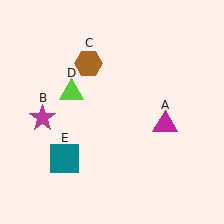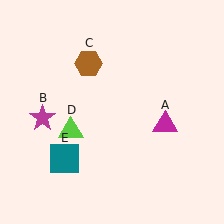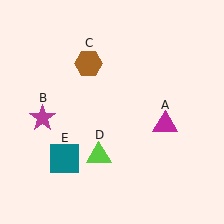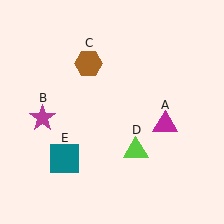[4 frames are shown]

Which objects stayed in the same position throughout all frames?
Magenta triangle (object A) and magenta star (object B) and brown hexagon (object C) and teal square (object E) remained stationary.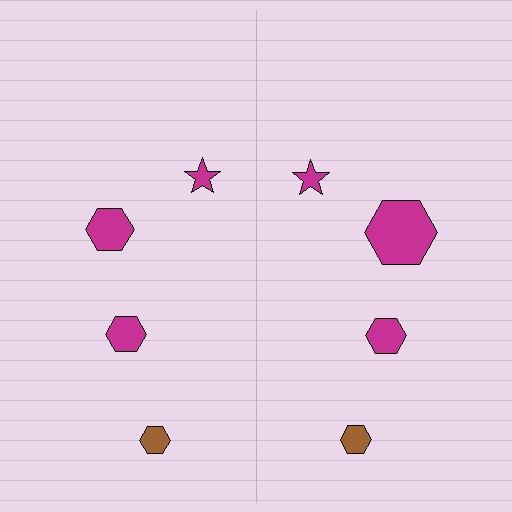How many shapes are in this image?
There are 8 shapes in this image.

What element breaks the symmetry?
The magenta hexagon on the right side has a different size than its mirror counterpart.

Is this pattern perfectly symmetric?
No, the pattern is not perfectly symmetric. The magenta hexagon on the right side has a different size than its mirror counterpart.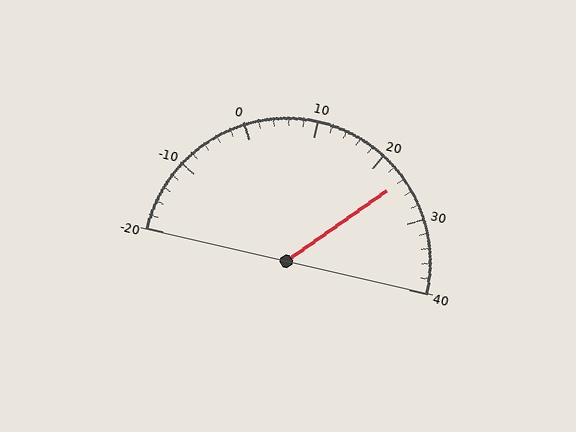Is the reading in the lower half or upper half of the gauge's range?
The reading is in the upper half of the range (-20 to 40).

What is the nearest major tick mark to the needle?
The nearest major tick mark is 20.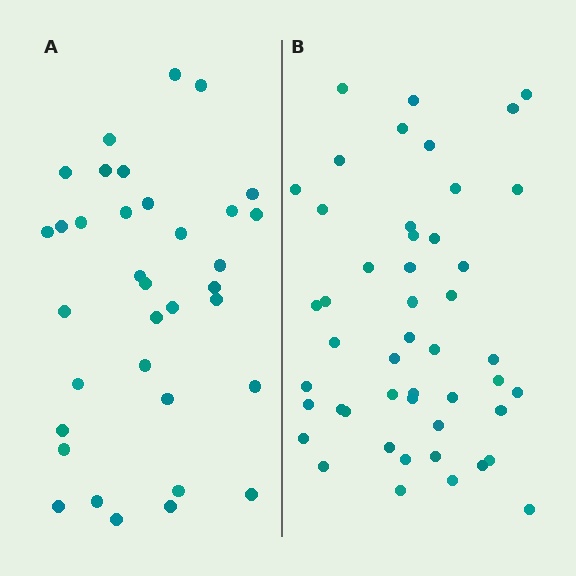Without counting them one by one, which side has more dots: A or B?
Region B (the right region) has more dots.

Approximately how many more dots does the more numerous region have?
Region B has approximately 15 more dots than region A.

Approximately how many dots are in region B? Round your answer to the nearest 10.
About 50 dots. (The exact count is 48, which rounds to 50.)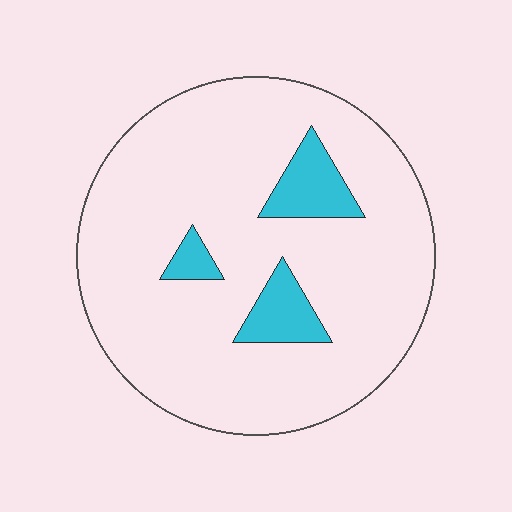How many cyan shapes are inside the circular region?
3.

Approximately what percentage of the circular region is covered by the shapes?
Approximately 10%.